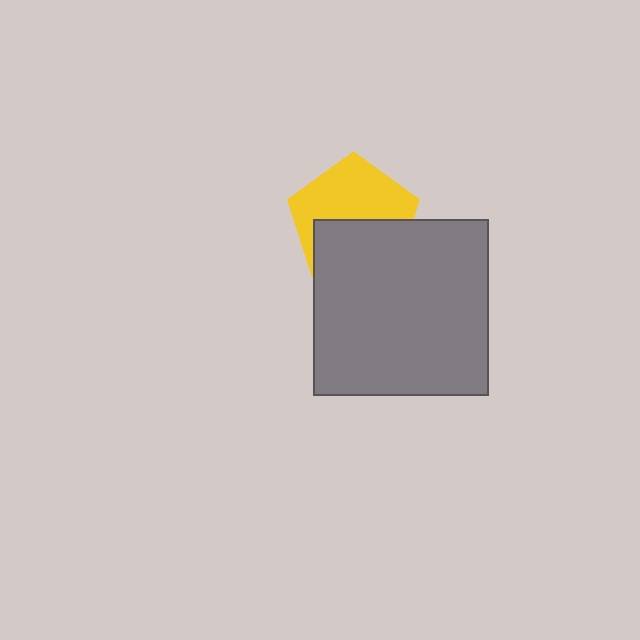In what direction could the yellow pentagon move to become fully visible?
The yellow pentagon could move up. That would shift it out from behind the gray square entirely.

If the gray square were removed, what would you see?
You would see the complete yellow pentagon.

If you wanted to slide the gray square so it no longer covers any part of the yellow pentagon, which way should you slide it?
Slide it down — that is the most direct way to separate the two shapes.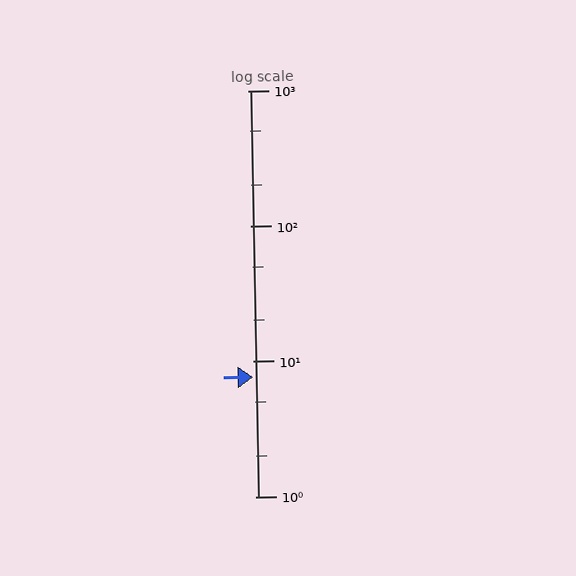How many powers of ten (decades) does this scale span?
The scale spans 3 decades, from 1 to 1000.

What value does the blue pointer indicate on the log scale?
The pointer indicates approximately 7.7.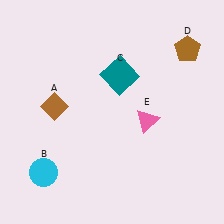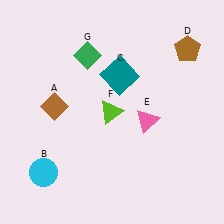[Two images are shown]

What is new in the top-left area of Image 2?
A lime triangle (F) was added in the top-left area of Image 2.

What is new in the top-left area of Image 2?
A green diamond (G) was added in the top-left area of Image 2.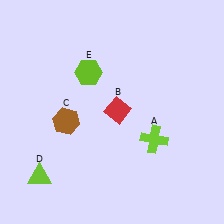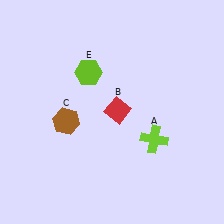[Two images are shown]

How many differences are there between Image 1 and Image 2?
There is 1 difference between the two images.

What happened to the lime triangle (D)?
The lime triangle (D) was removed in Image 2. It was in the bottom-left area of Image 1.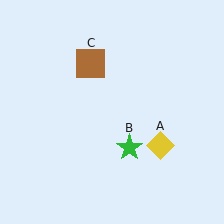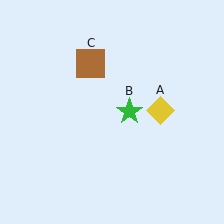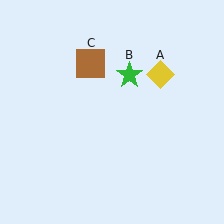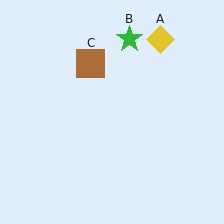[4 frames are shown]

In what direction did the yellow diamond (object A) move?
The yellow diamond (object A) moved up.